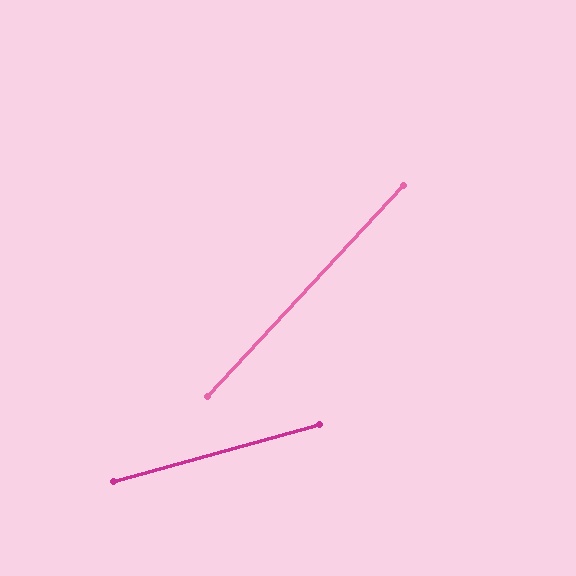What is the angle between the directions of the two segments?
Approximately 32 degrees.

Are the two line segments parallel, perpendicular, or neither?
Neither parallel nor perpendicular — they differ by about 32°.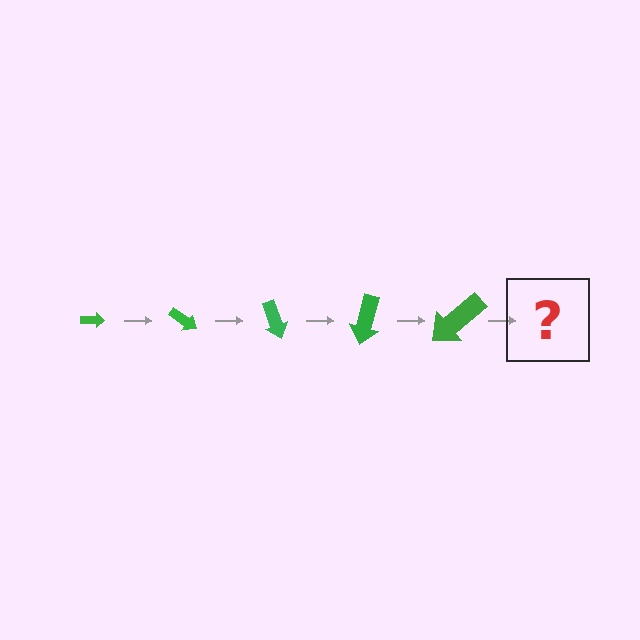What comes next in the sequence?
The next element should be an arrow, larger than the previous one and rotated 175 degrees from the start.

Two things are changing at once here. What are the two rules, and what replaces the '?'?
The two rules are that the arrow grows larger each step and it rotates 35 degrees each step. The '?' should be an arrow, larger than the previous one and rotated 175 degrees from the start.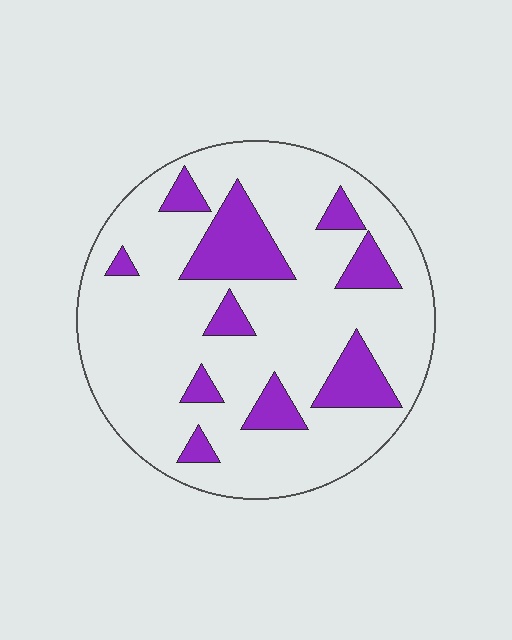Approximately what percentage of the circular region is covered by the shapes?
Approximately 20%.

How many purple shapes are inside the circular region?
10.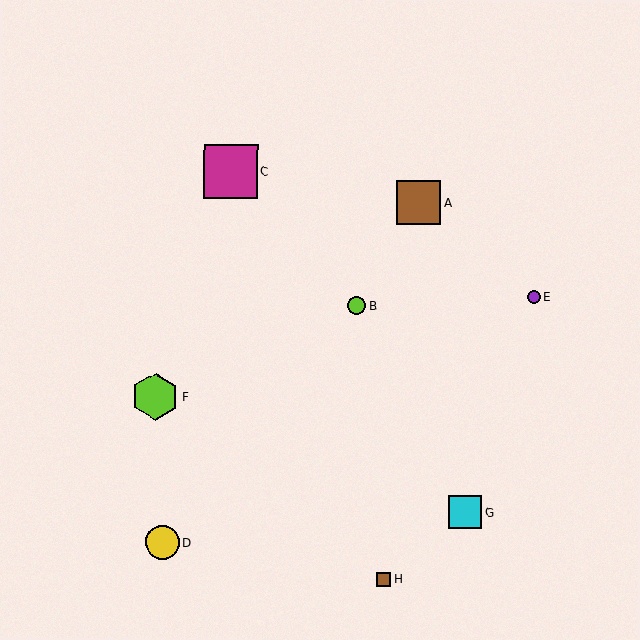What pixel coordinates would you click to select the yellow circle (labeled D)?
Click at (162, 542) to select the yellow circle D.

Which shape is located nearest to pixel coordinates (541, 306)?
The purple circle (labeled E) at (534, 297) is nearest to that location.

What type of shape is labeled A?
Shape A is a brown square.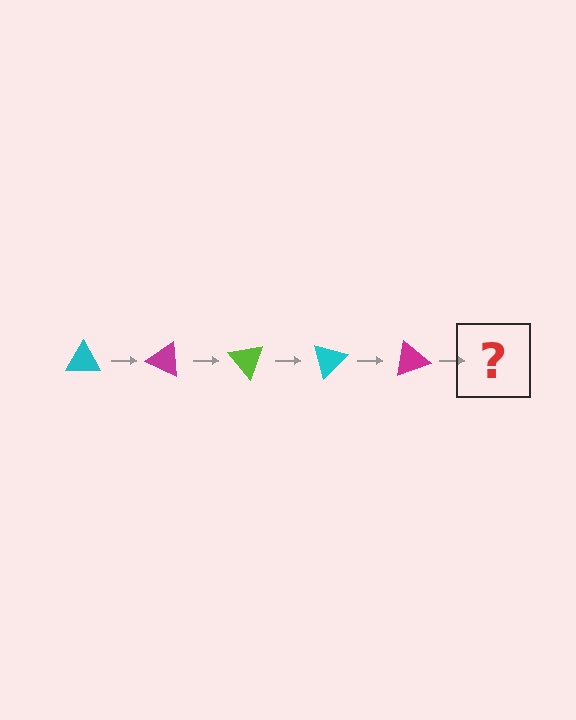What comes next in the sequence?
The next element should be a lime triangle, rotated 125 degrees from the start.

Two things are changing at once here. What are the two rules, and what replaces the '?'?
The two rules are that it rotates 25 degrees each step and the color cycles through cyan, magenta, and lime. The '?' should be a lime triangle, rotated 125 degrees from the start.